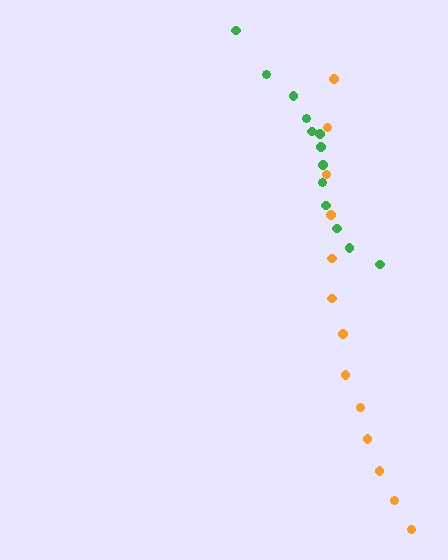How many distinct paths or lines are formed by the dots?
There are 2 distinct paths.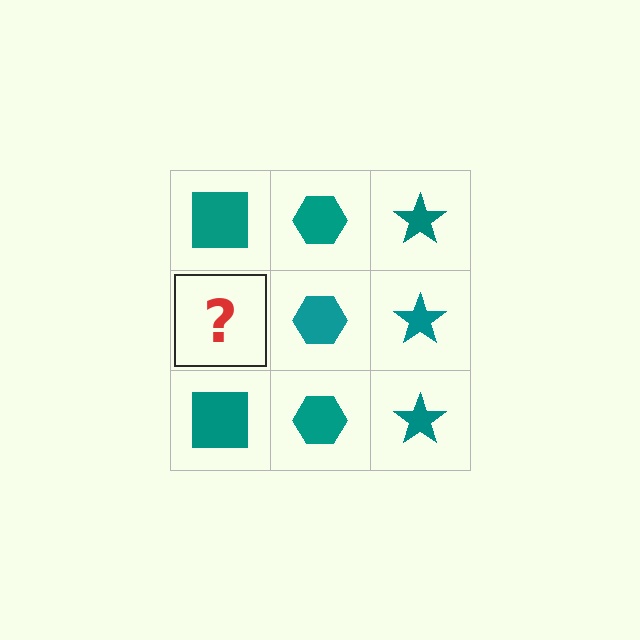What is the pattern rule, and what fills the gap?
The rule is that each column has a consistent shape. The gap should be filled with a teal square.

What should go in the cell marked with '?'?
The missing cell should contain a teal square.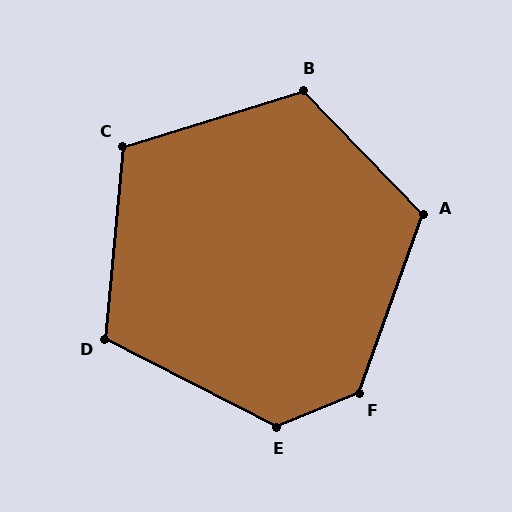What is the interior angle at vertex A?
Approximately 116 degrees (obtuse).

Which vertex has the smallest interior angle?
D, at approximately 112 degrees.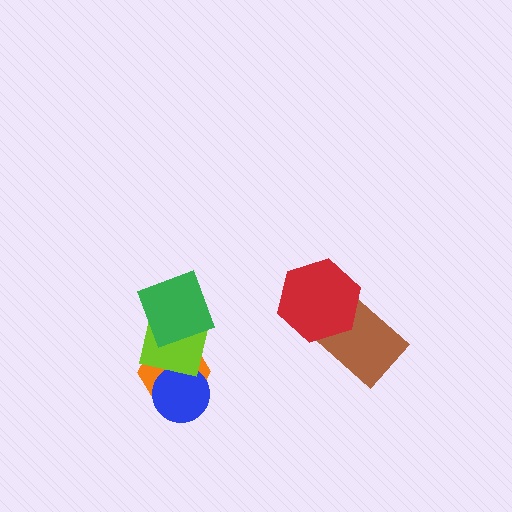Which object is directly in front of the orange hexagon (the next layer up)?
The blue circle is directly in front of the orange hexagon.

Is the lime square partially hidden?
Yes, it is partially covered by another shape.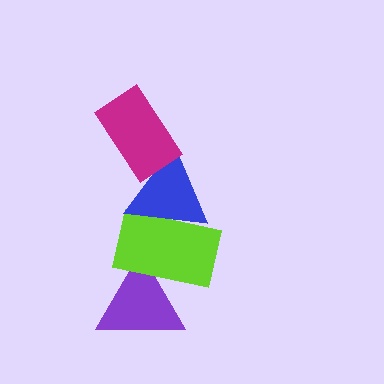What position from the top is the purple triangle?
The purple triangle is 4th from the top.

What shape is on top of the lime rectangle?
The blue triangle is on top of the lime rectangle.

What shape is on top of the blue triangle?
The magenta rectangle is on top of the blue triangle.